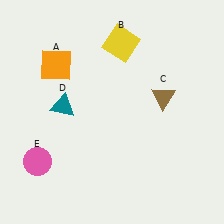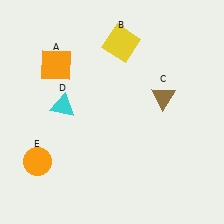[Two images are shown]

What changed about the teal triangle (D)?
In Image 1, D is teal. In Image 2, it changed to cyan.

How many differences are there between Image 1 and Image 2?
There are 2 differences between the two images.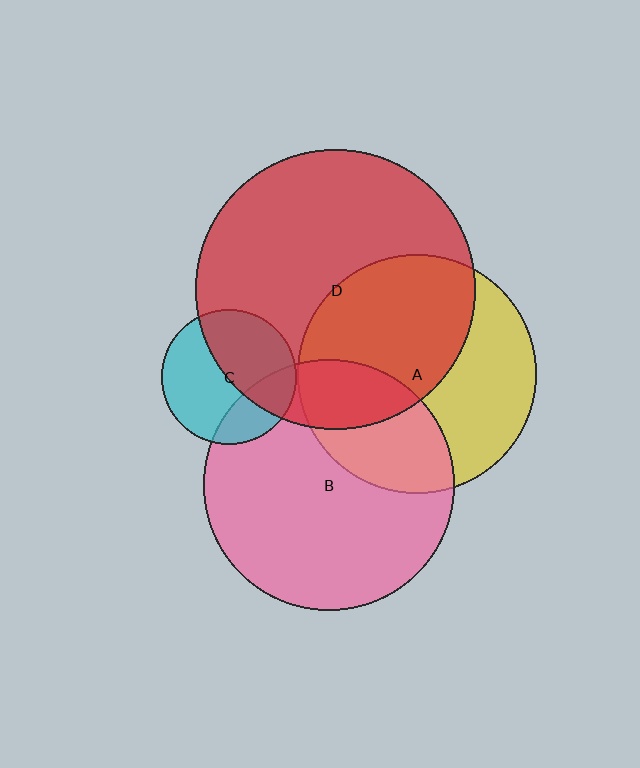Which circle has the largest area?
Circle D (red).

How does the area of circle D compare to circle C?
Approximately 4.3 times.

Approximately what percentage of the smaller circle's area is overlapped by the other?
Approximately 45%.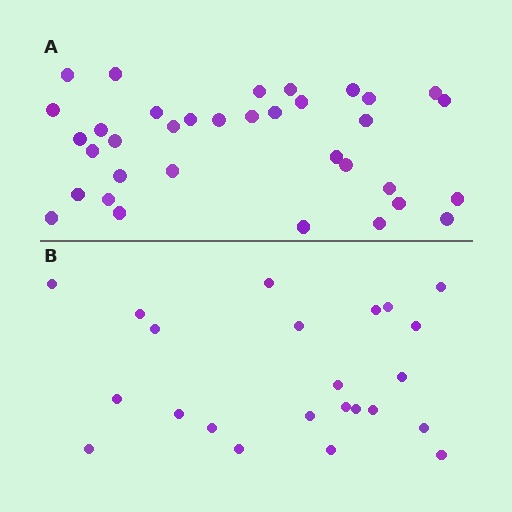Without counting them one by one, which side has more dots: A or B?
Region A (the top region) has more dots.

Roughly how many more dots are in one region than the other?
Region A has roughly 12 or so more dots than region B.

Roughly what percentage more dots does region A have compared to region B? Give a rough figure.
About 50% more.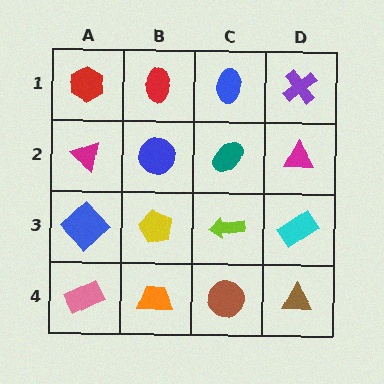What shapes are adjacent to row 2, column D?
A purple cross (row 1, column D), a cyan rectangle (row 3, column D), a teal ellipse (row 2, column C).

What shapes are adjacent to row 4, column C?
A lime arrow (row 3, column C), an orange trapezoid (row 4, column B), a brown triangle (row 4, column D).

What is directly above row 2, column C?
A blue ellipse.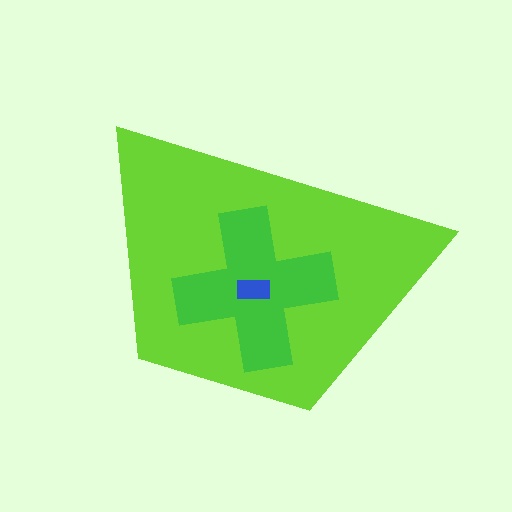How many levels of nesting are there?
3.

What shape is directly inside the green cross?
The blue rectangle.